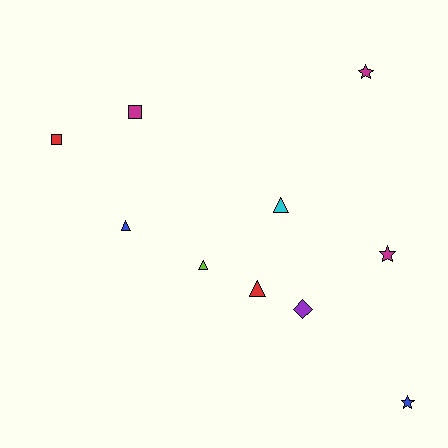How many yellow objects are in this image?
There are no yellow objects.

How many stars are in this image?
There are 3 stars.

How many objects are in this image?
There are 10 objects.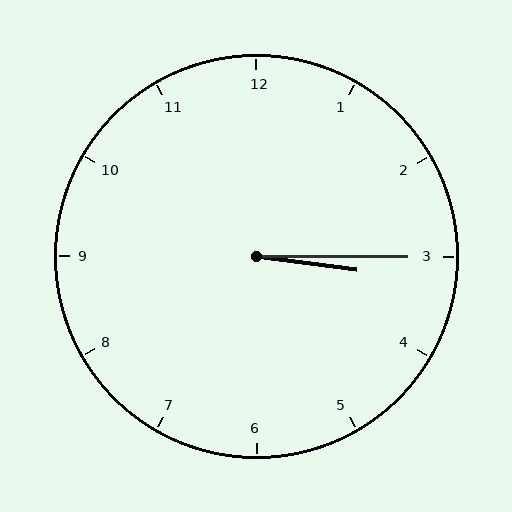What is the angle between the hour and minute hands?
Approximately 8 degrees.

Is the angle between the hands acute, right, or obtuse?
It is acute.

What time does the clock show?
3:15.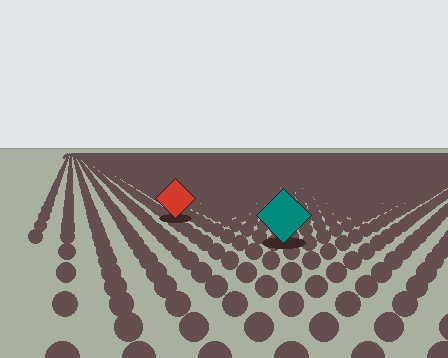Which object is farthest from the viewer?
The red diamond is farthest from the viewer. It appears smaller and the ground texture around it is denser.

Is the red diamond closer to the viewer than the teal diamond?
No. The teal diamond is closer — you can tell from the texture gradient: the ground texture is coarser near it.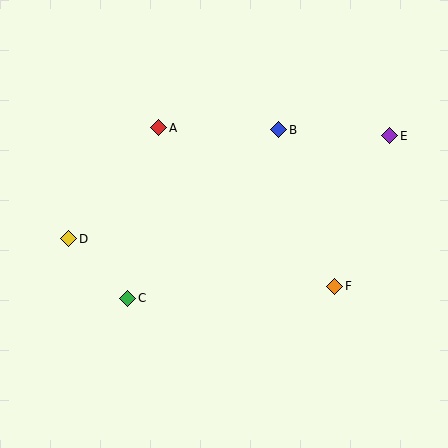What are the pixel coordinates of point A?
Point A is at (159, 128).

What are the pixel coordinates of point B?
Point B is at (279, 130).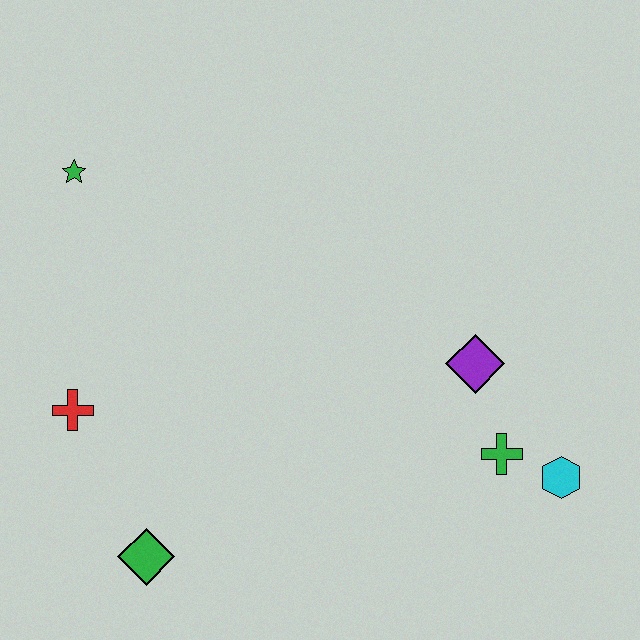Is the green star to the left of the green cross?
Yes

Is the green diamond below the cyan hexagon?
Yes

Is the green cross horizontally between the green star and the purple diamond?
No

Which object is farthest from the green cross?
The green star is farthest from the green cross.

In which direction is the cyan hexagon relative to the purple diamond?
The cyan hexagon is below the purple diamond.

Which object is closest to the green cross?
The cyan hexagon is closest to the green cross.